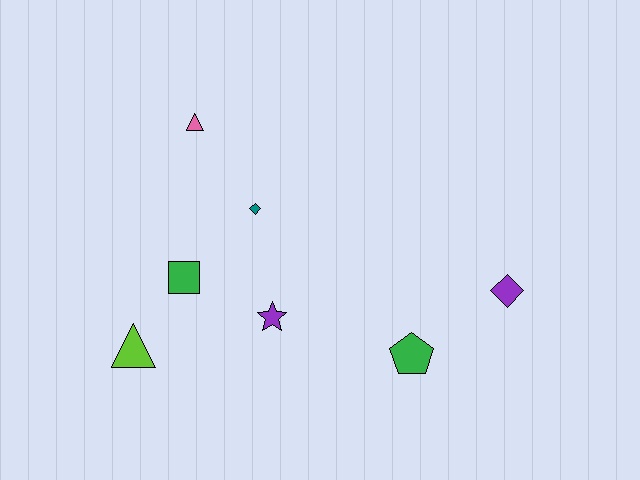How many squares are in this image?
There is 1 square.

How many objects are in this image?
There are 7 objects.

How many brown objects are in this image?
There are no brown objects.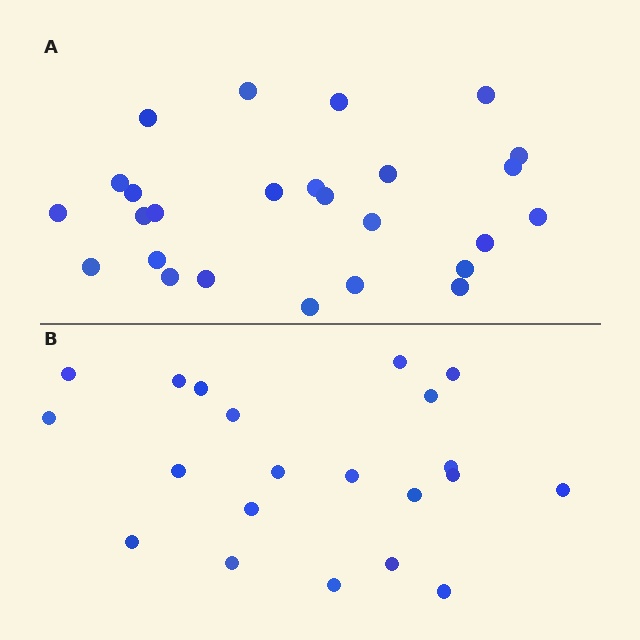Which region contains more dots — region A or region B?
Region A (the top region) has more dots.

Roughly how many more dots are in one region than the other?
Region A has about 5 more dots than region B.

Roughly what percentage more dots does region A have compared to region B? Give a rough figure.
About 25% more.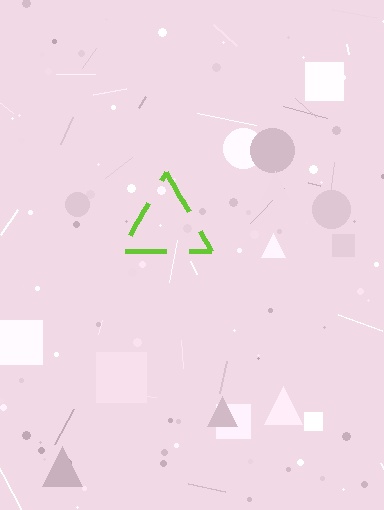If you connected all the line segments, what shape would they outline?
They would outline a triangle.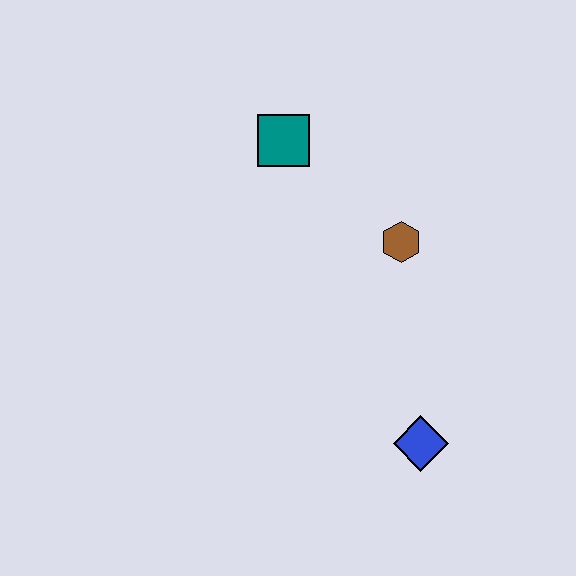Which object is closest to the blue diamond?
The brown hexagon is closest to the blue diamond.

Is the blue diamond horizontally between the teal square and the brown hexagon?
No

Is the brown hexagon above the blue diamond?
Yes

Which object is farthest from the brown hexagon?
The blue diamond is farthest from the brown hexagon.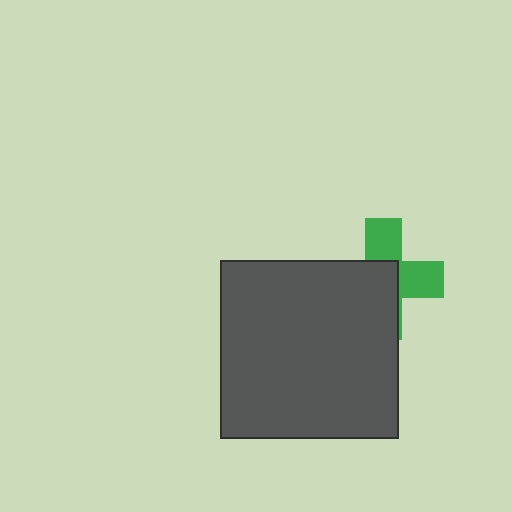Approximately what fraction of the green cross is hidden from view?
Roughly 57% of the green cross is hidden behind the dark gray square.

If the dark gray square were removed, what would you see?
You would see the complete green cross.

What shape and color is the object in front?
The object in front is a dark gray square.